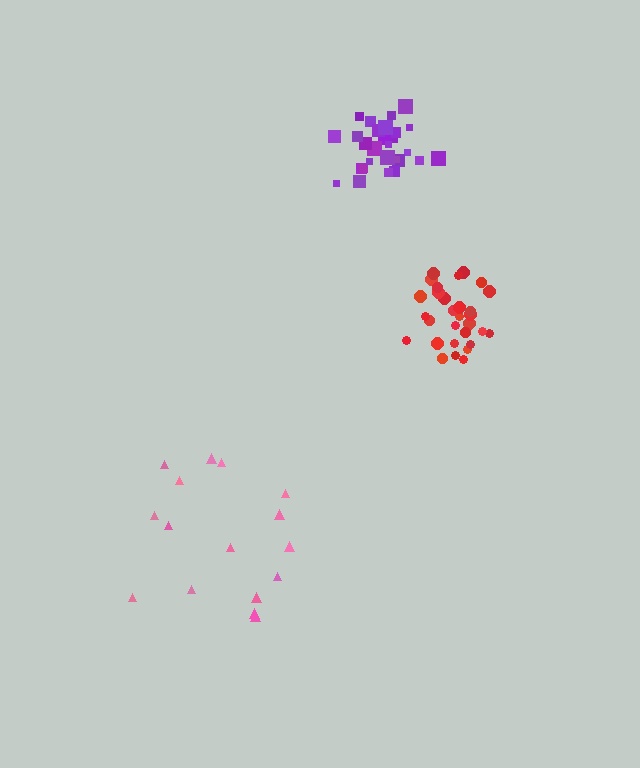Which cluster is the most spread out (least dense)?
Pink.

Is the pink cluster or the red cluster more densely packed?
Red.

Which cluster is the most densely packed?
Purple.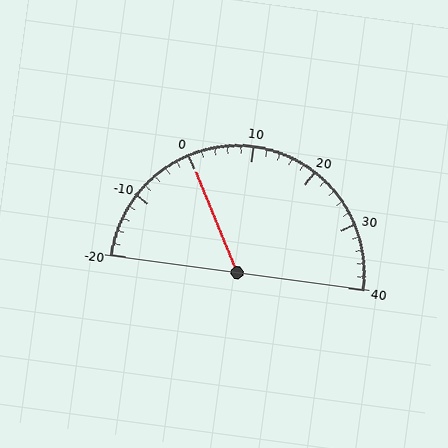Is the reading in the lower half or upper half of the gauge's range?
The reading is in the lower half of the range (-20 to 40).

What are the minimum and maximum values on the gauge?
The gauge ranges from -20 to 40.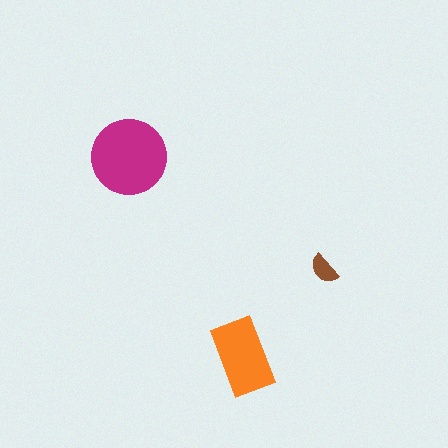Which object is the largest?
The magenta circle.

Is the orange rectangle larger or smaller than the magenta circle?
Smaller.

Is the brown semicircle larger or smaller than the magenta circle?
Smaller.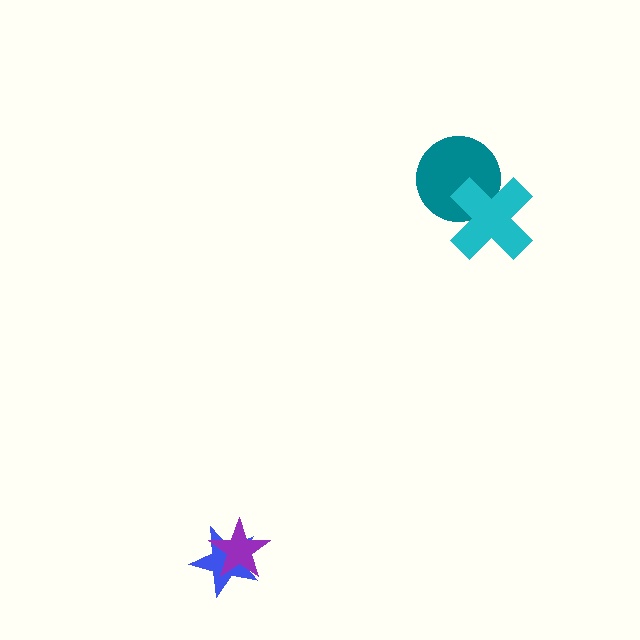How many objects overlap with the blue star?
1 object overlaps with the blue star.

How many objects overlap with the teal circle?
1 object overlaps with the teal circle.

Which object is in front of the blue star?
The purple star is in front of the blue star.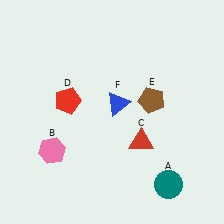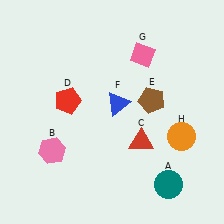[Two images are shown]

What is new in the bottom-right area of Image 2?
An orange circle (H) was added in the bottom-right area of Image 2.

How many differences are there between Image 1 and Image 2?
There are 2 differences between the two images.